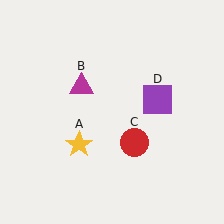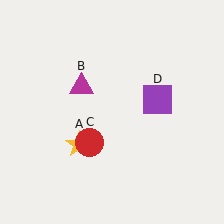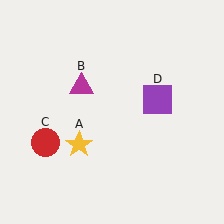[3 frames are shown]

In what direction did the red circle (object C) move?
The red circle (object C) moved left.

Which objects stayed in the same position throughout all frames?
Yellow star (object A) and magenta triangle (object B) and purple square (object D) remained stationary.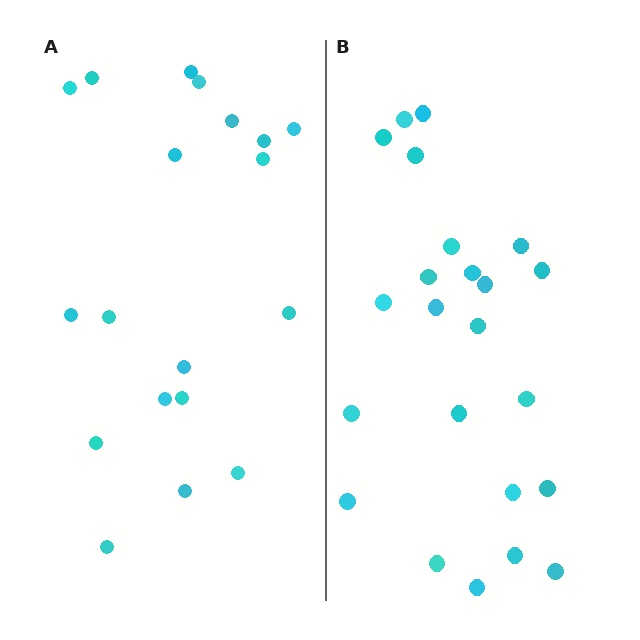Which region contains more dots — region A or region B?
Region B (the right region) has more dots.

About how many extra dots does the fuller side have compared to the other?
Region B has about 4 more dots than region A.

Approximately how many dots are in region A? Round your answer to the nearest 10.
About 20 dots. (The exact count is 19, which rounds to 20.)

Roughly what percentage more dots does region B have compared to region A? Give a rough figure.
About 20% more.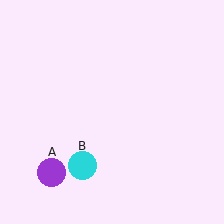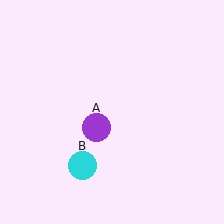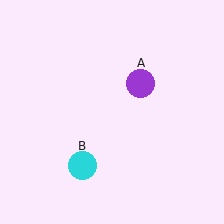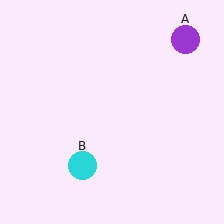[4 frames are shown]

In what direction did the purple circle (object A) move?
The purple circle (object A) moved up and to the right.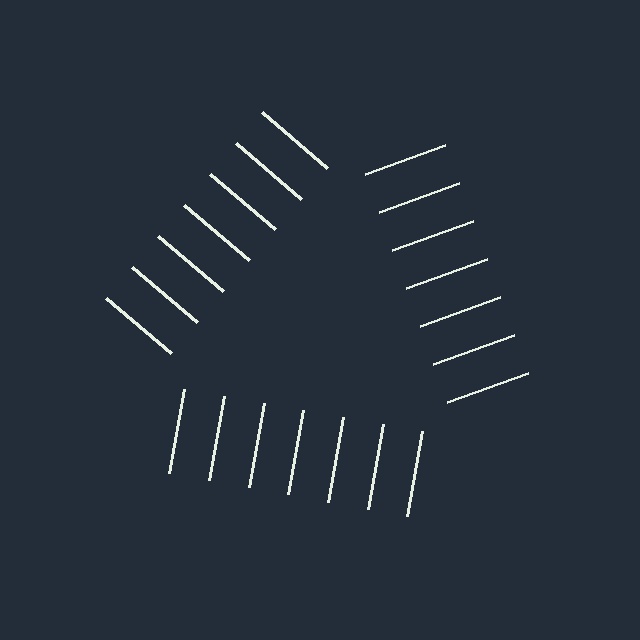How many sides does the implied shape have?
3 sides — the line-ends trace a triangle.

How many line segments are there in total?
21 — 7 along each of the 3 edges.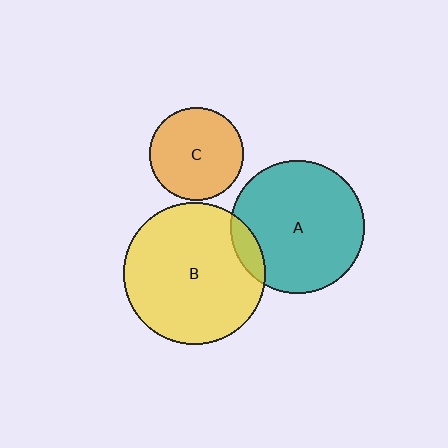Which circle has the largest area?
Circle B (yellow).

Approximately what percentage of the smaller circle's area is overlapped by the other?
Approximately 10%.